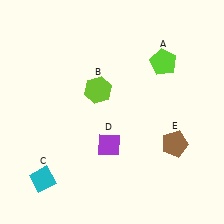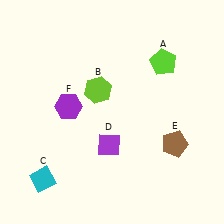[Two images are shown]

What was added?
A purple hexagon (F) was added in Image 2.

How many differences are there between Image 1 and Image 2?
There is 1 difference between the two images.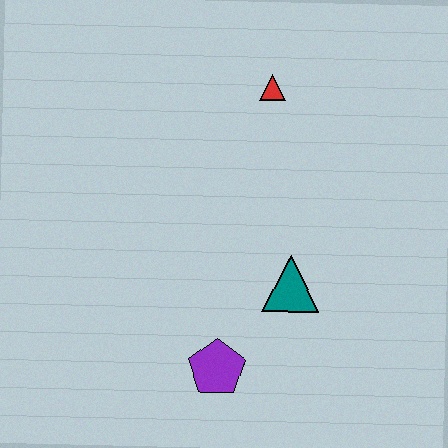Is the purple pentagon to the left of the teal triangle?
Yes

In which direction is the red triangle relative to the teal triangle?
The red triangle is above the teal triangle.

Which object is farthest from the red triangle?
The purple pentagon is farthest from the red triangle.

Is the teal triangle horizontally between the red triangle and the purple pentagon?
No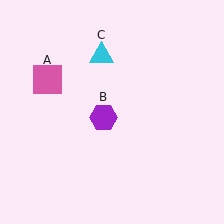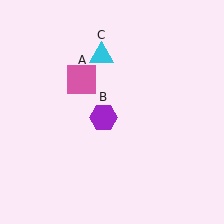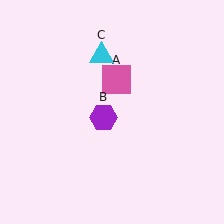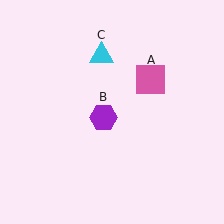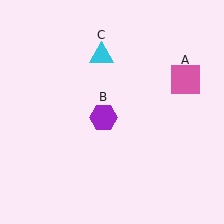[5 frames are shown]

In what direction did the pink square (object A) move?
The pink square (object A) moved right.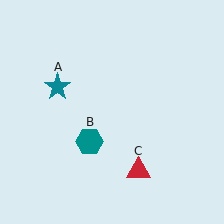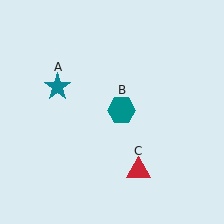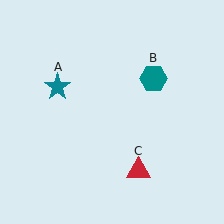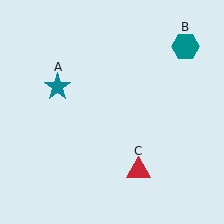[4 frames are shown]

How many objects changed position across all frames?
1 object changed position: teal hexagon (object B).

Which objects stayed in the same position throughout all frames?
Teal star (object A) and red triangle (object C) remained stationary.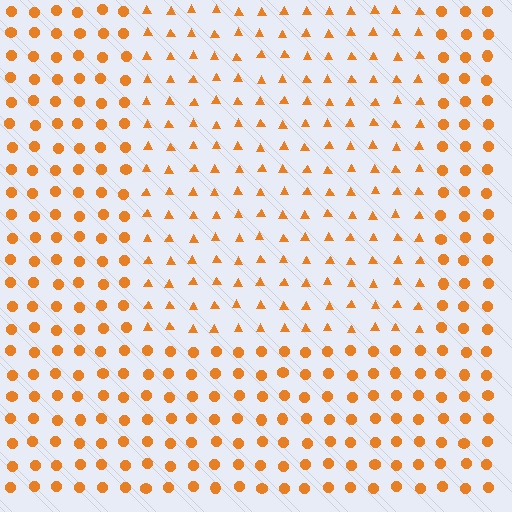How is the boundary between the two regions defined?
The boundary is defined by a change in element shape: triangles inside vs. circles outside. All elements share the same color and spacing.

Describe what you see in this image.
The image is filled with small orange elements arranged in a uniform grid. A rectangle-shaped region contains triangles, while the surrounding area contains circles. The boundary is defined purely by the change in element shape.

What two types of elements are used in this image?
The image uses triangles inside the rectangle region and circles outside it.